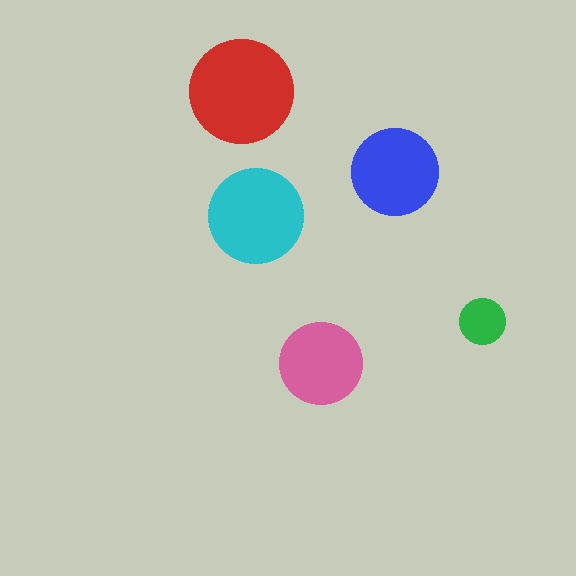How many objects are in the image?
There are 5 objects in the image.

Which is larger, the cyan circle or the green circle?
The cyan one.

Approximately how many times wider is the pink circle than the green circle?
About 2 times wider.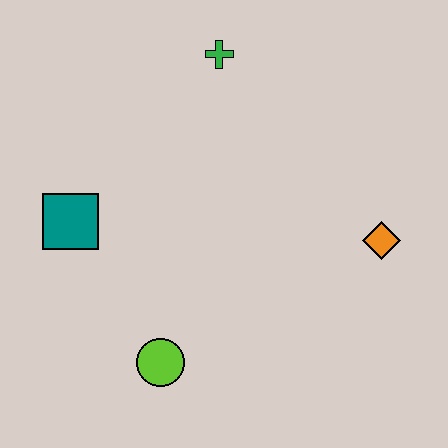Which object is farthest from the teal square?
The orange diamond is farthest from the teal square.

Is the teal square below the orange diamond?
No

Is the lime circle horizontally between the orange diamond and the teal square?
Yes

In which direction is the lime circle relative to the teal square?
The lime circle is below the teal square.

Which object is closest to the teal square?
The lime circle is closest to the teal square.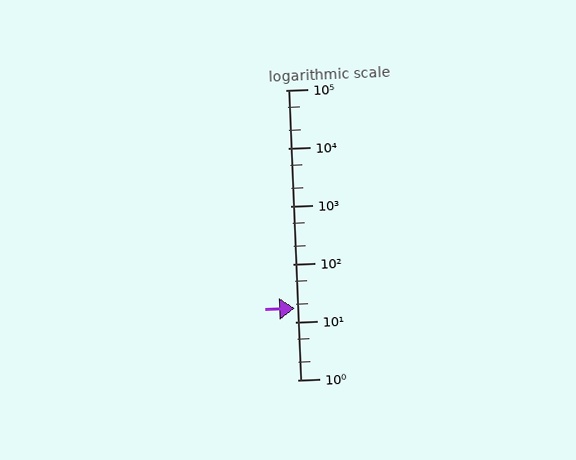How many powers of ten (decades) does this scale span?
The scale spans 5 decades, from 1 to 100000.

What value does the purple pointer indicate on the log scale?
The pointer indicates approximately 17.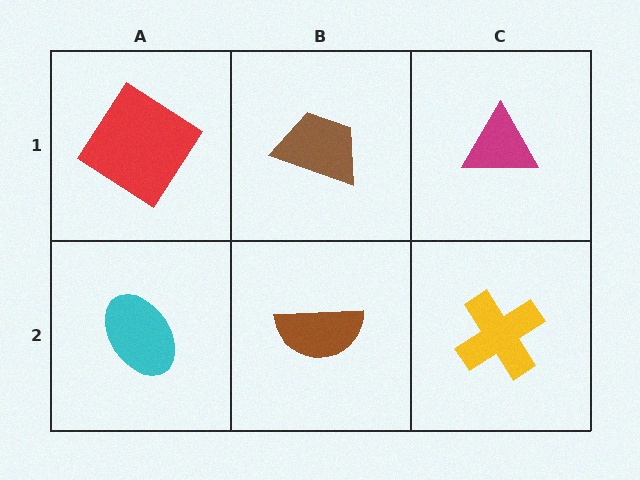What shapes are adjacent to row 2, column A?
A red diamond (row 1, column A), a brown semicircle (row 2, column B).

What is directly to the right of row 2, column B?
A yellow cross.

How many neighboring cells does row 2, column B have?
3.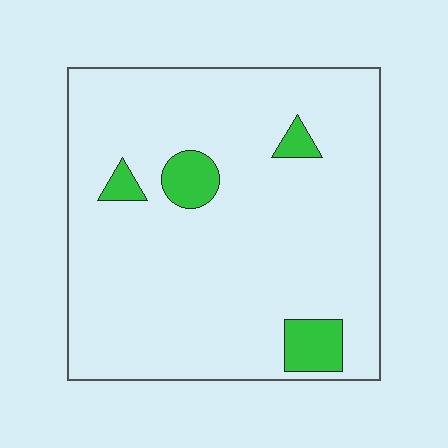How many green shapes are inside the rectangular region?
4.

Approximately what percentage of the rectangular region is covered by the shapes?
Approximately 10%.